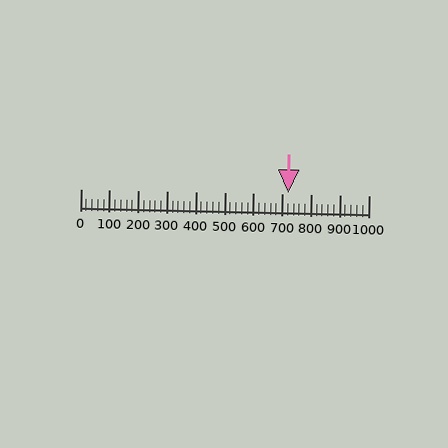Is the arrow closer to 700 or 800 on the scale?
The arrow is closer to 700.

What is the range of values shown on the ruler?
The ruler shows values from 0 to 1000.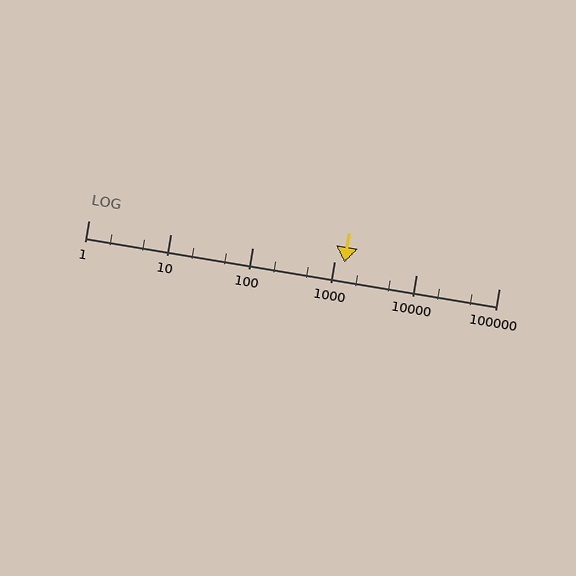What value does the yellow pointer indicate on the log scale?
The pointer indicates approximately 1300.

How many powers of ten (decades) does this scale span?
The scale spans 5 decades, from 1 to 100000.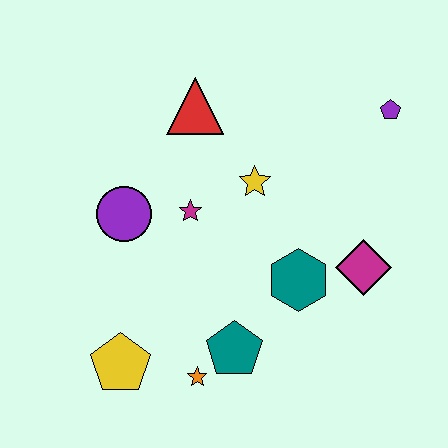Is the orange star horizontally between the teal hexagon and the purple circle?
Yes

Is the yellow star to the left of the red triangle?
No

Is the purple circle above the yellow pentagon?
Yes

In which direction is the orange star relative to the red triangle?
The orange star is below the red triangle.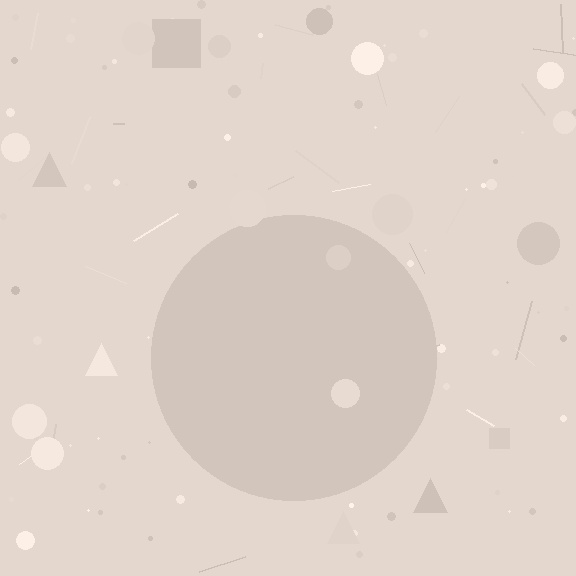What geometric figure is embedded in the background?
A circle is embedded in the background.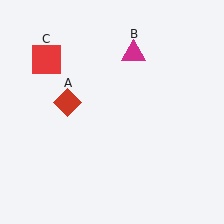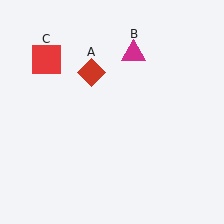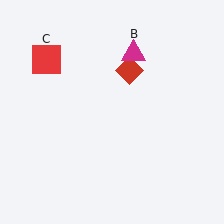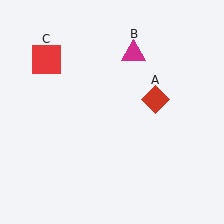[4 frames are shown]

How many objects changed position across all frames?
1 object changed position: red diamond (object A).